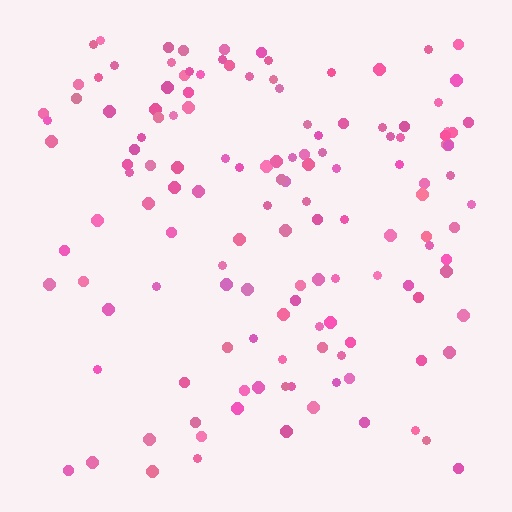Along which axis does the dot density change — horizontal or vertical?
Vertical.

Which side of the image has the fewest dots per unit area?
The bottom.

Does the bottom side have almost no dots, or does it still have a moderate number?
Still a moderate number, just noticeably fewer than the top.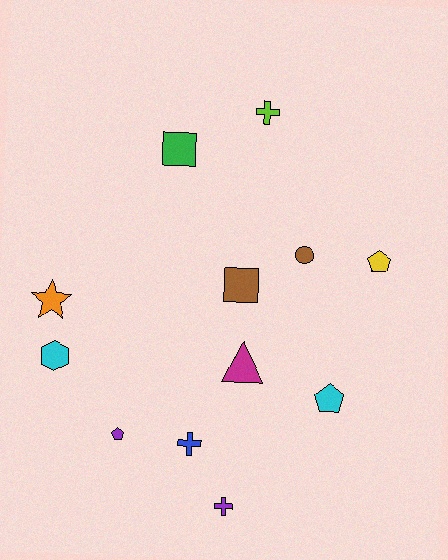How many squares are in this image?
There are 2 squares.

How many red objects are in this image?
There are no red objects.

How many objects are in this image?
There are 12 objects.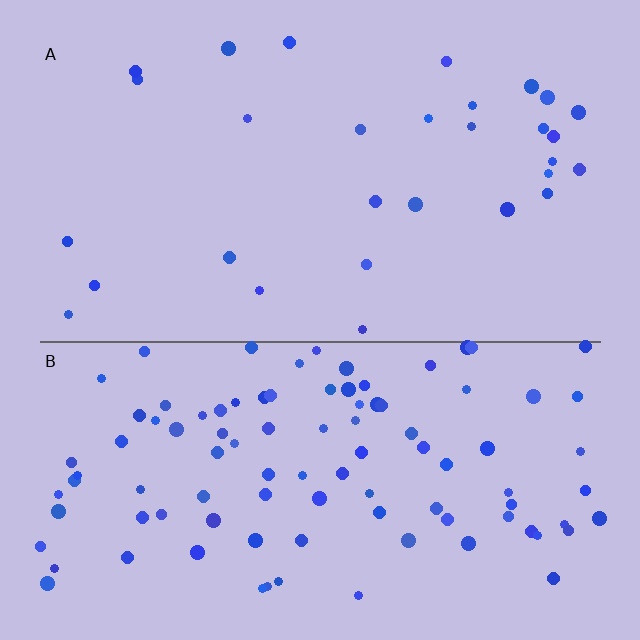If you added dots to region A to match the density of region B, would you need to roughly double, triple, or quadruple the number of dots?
Approximately triple.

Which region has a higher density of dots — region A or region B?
B (the bottom).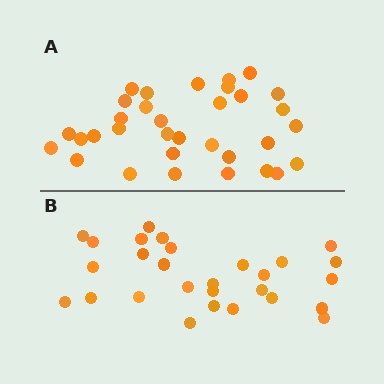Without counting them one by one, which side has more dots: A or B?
Region A (the top region) has more dots.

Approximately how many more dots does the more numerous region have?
Region A has about 5 more dots than region B.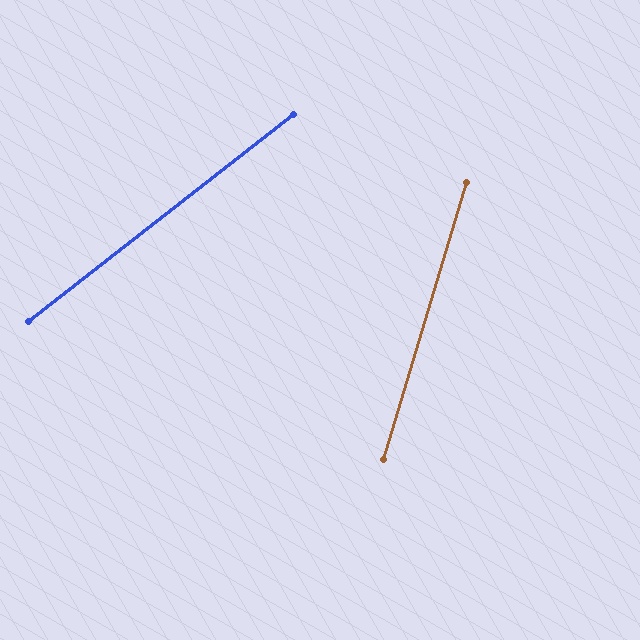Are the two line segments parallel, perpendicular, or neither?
Neither parallel nor perpendicular — they differ by about 35°.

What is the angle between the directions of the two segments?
Approximately 35 degrees.